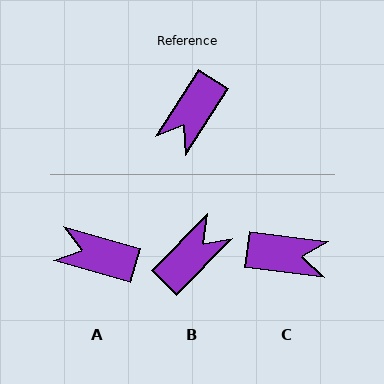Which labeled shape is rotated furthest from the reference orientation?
B, about 168 degrees away.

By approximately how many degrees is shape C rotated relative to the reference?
Approximately 116 degrees counter-clockwise.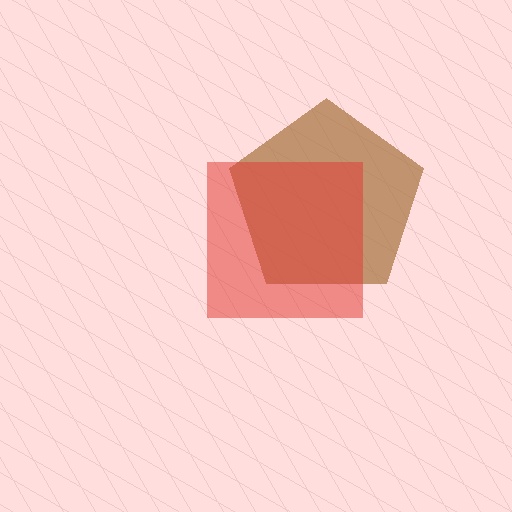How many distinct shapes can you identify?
There are 2 distinct shapes: a brown pentagon, a red square.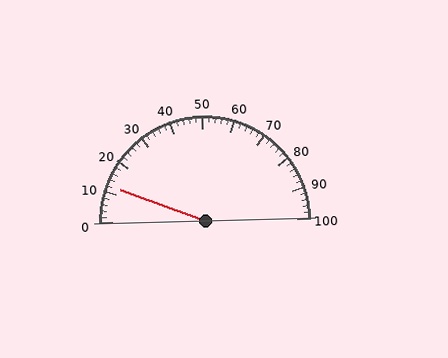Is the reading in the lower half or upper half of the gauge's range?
The reading is in the lower half of the range (0 to 100).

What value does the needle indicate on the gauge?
The needle indicates approximately 12.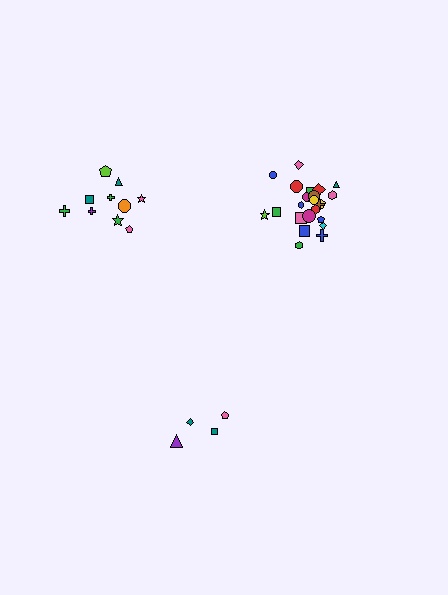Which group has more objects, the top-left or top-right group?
The top-right group.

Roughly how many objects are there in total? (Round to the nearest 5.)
Roughly 40 objects in total.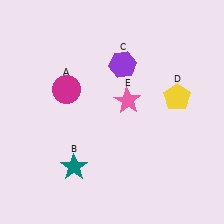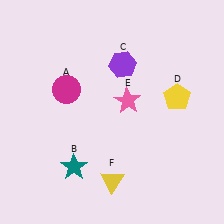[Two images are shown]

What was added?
A yellow triangle (F) was added in Image 2.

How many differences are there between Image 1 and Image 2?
There is 1 difference between the two images.